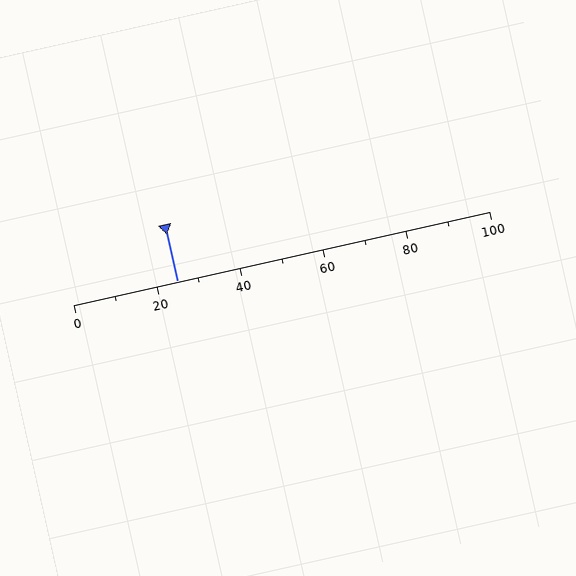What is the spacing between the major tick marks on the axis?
The major ticks are spaced 20 apart.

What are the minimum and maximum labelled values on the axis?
The axis runs from 0 to 100.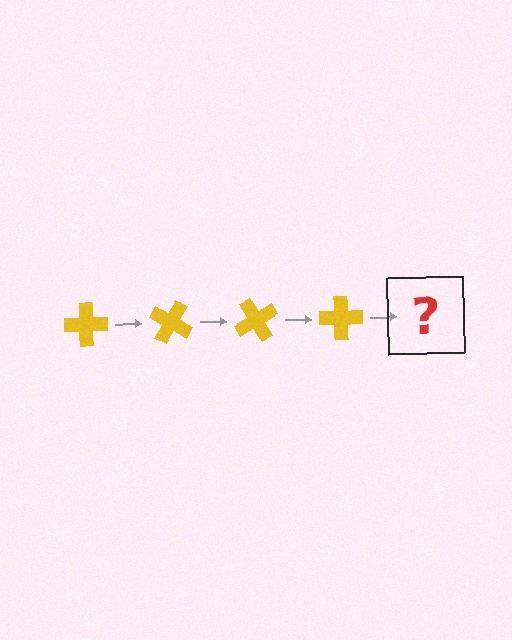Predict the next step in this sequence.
The next step is a yellow cross rotated 120 degrees.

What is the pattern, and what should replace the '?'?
The pattern is that the cross rotates 30 degrees each step. The '?' should be a yellow cross rotated 120 degrees.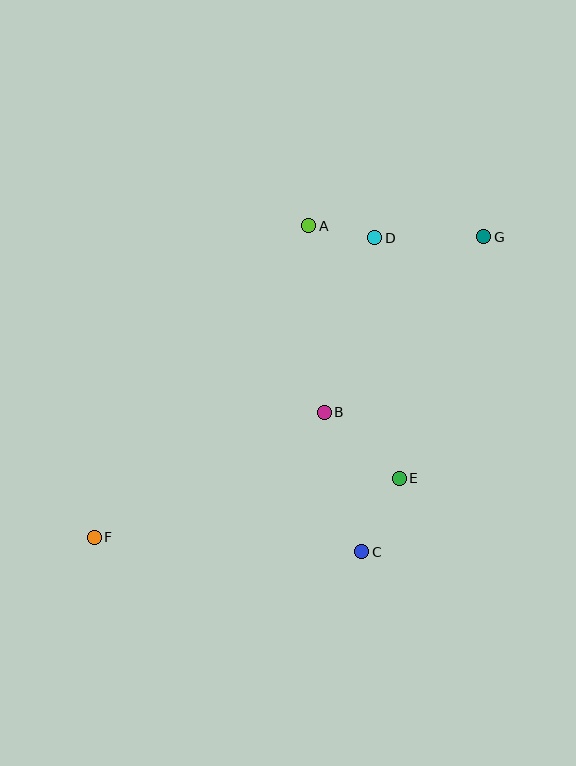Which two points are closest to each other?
Points A and D are closest to each other.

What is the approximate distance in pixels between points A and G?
The distance between A and G is approximately 175 pixels.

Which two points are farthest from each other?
Points F and G are farthest from each other.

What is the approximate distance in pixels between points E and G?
The distance between E and G is approximately 256 pixels.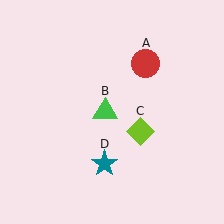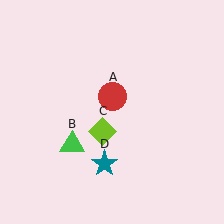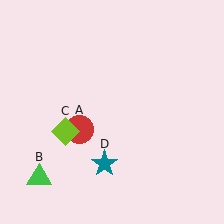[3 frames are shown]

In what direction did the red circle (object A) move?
The red circle (object A) moved down and to the left.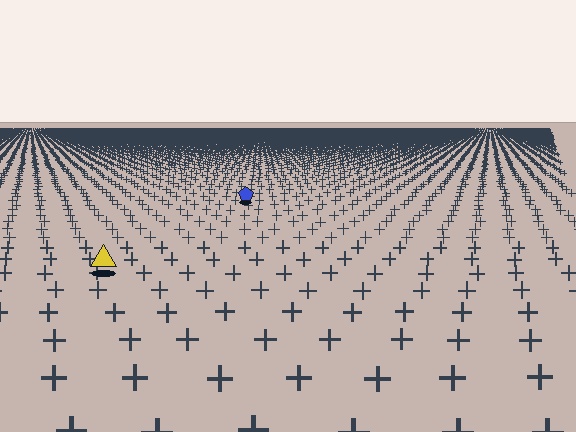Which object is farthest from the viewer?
The blue pentagon is farthest from the viewer. It appears smaller and the ground texture around it is denser.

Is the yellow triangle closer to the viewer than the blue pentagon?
Yes. The yellow triangle is closer — you can tell from the texture gradient: the ground texture is coarser near it.